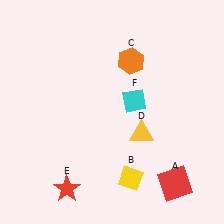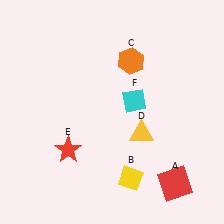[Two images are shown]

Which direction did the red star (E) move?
The red star (E) moved up.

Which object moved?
The red star (E) moved up.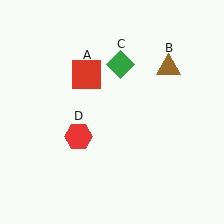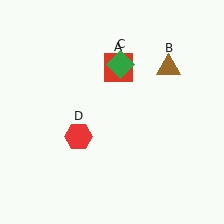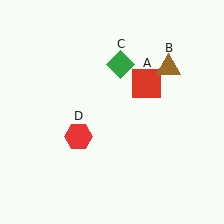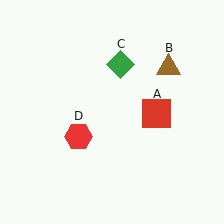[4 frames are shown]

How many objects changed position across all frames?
1 object changed position: red square (object A).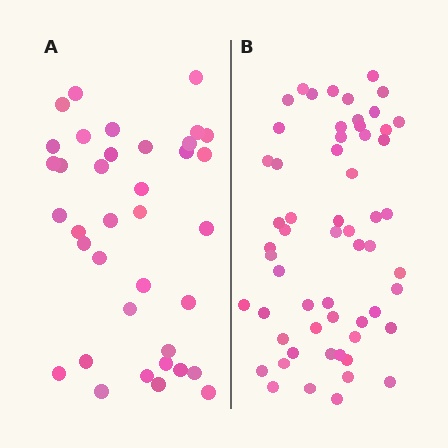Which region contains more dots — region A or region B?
Region B (the right region) has more dots.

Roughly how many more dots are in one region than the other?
Region B has approximately 20 more dots than region A.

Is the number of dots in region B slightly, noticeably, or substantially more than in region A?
Region B has substantially more. The ratio is roughly 1.6 to 1.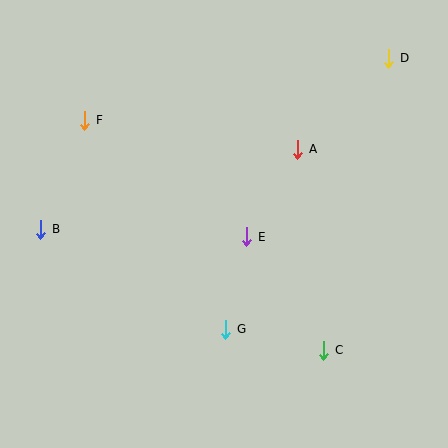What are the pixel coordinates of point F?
Point F is at (84, 120).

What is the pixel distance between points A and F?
The distance between A and F is 215 pixels.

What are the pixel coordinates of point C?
Point C is at (324, 350).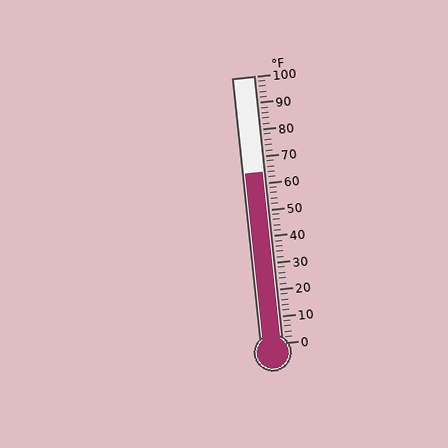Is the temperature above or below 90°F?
The temperature is below 90°F.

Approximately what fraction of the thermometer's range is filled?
The thermometer is filled to approximately 65% of its range.